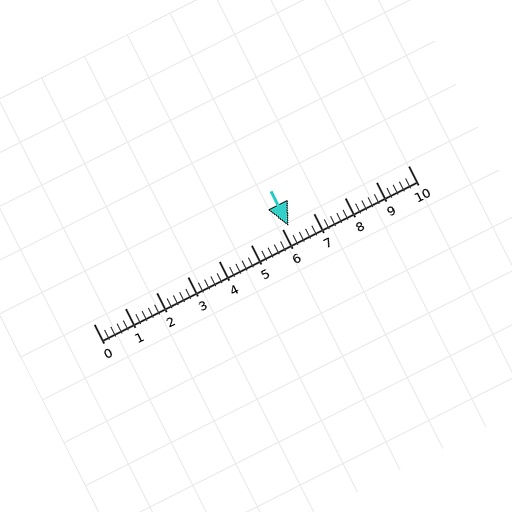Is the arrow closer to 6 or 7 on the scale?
The arrow is closer to 6.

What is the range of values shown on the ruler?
The ruler shows values from 0 to 10.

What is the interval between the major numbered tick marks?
The major tick marks are spaced 1 units apart.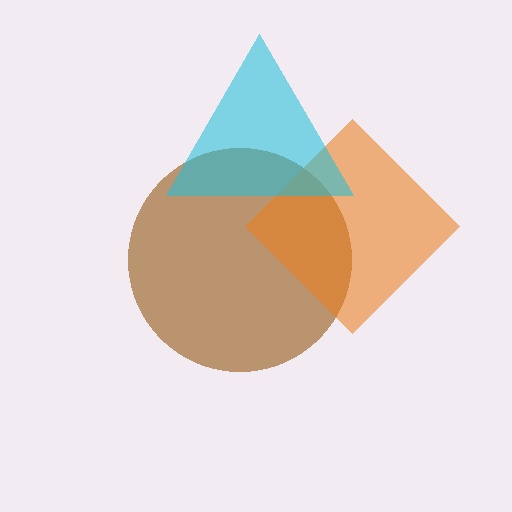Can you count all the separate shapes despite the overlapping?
Yes, there are 3 separate shapes.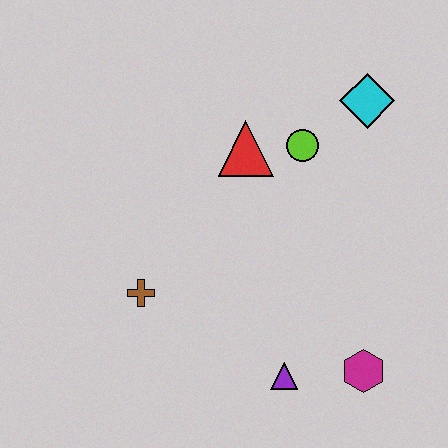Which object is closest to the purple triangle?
The magenta hexagon is closest to the purple triangle.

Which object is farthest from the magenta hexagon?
The cyan diamond is farthest from the magenta hexagon.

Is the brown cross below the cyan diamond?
Yes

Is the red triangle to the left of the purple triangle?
Yes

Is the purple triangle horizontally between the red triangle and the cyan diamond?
Yes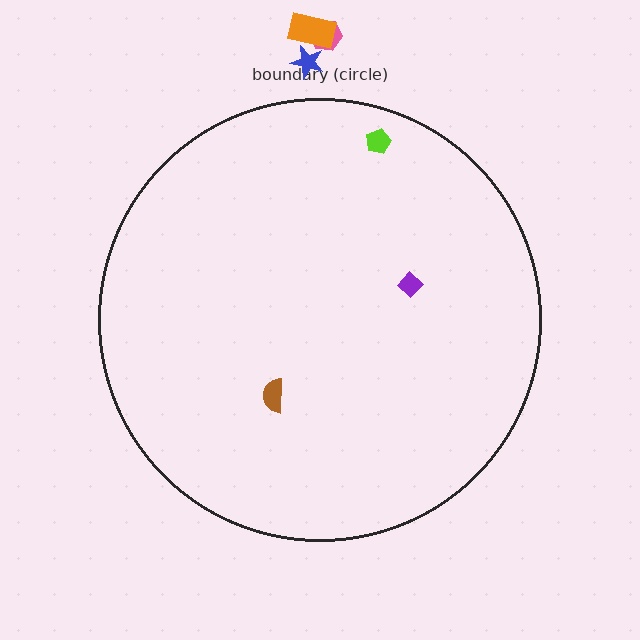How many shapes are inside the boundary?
3 inside, 3 outside.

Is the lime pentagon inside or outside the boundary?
Inside.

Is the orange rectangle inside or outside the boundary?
Outside.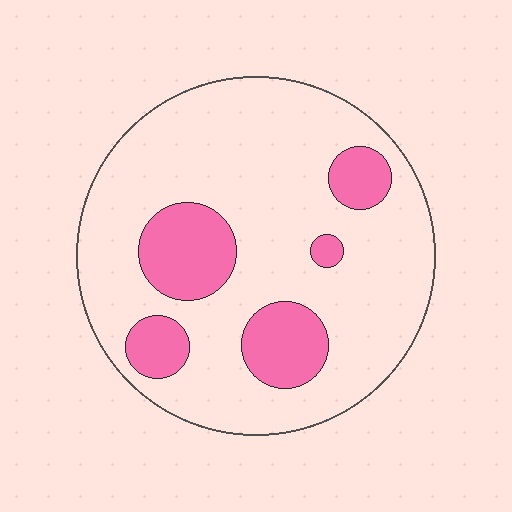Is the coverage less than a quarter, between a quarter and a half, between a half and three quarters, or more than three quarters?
Less than a quarter.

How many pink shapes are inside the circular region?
5.